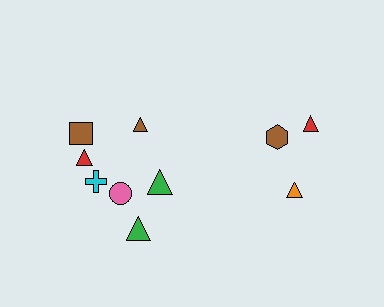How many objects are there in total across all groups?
There are 10 objects.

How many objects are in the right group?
There are 3 objects.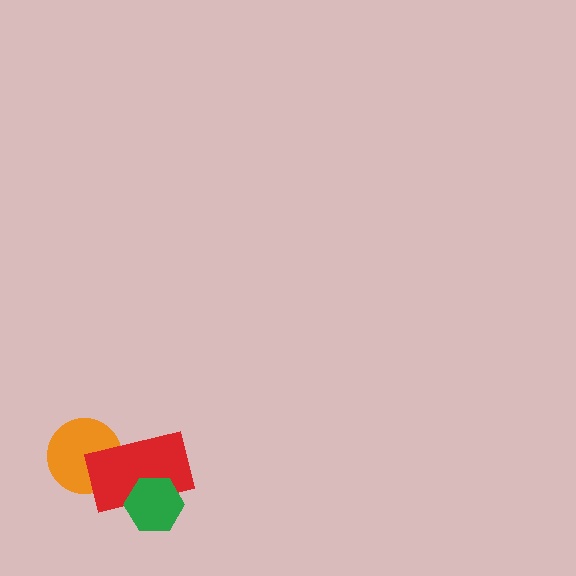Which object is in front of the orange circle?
The red rectangle is in front of the orange circle.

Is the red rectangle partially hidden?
Yes, it is partially covered by another shape.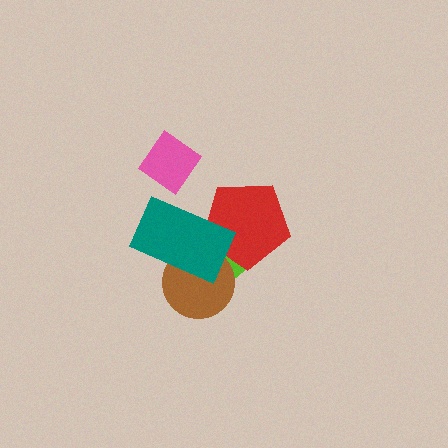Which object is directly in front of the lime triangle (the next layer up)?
The brown circle is directly in front of the lime triangle.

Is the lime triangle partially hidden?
Yes, it is partially covered by another shape.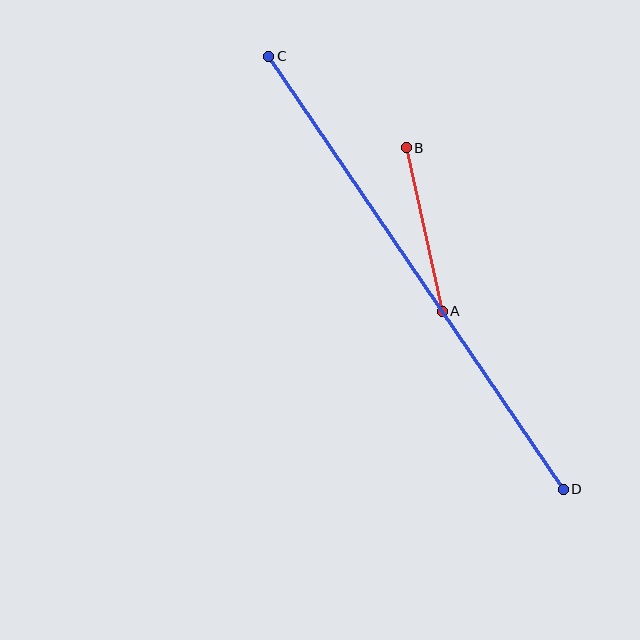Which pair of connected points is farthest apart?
Points C and D are farthest apart.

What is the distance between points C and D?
The distance is approximately 524 pixels.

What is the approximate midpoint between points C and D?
The midpoint is at approximately (416, 273) pixels.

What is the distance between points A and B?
The distance is approximately 168 pixels.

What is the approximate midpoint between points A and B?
The midpoint is at approximately (424, 230) pixels.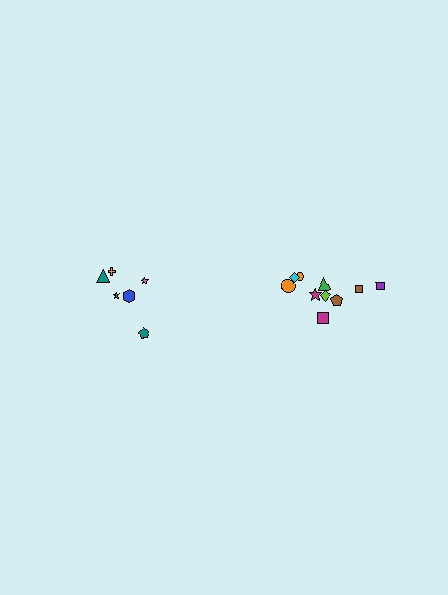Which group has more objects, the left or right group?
The right group.